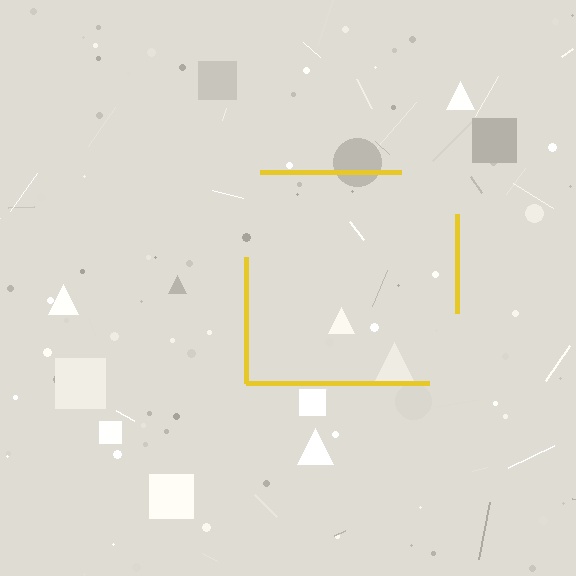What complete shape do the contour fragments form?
The contour fragments form a square.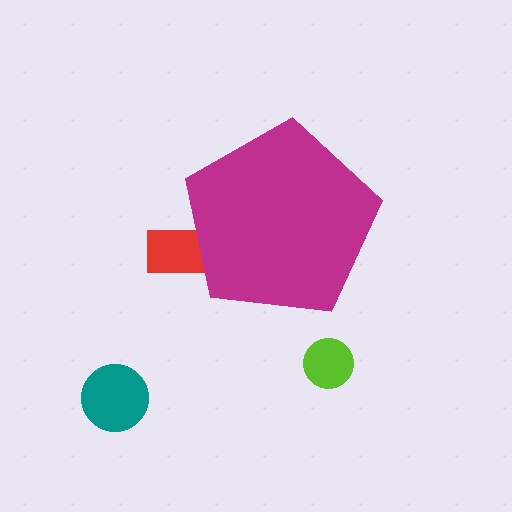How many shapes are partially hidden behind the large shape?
1 shape is partially hidden.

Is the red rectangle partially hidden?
Yes, the red rectangle is partially hidden behind the magenta pentagon.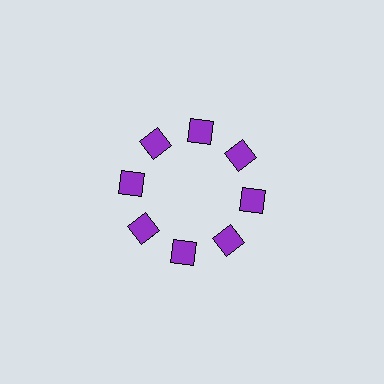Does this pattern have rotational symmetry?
Yes, this pattern has 8-fold rotational symmetry. It looks the same after rotating 45 degrees around the center.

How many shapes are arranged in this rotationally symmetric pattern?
There are 16 shapes, arranged in 8 groups of 2.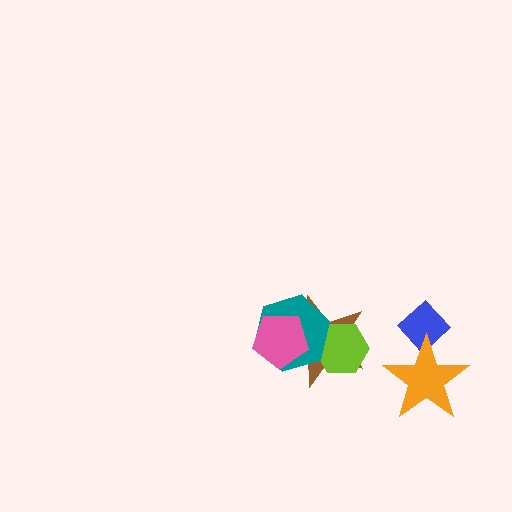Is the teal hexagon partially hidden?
Yes, it is partially covered by another shape.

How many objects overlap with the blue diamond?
1 object overlaps with the blue diamond.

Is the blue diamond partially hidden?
Yes, it is partially covered by another shape.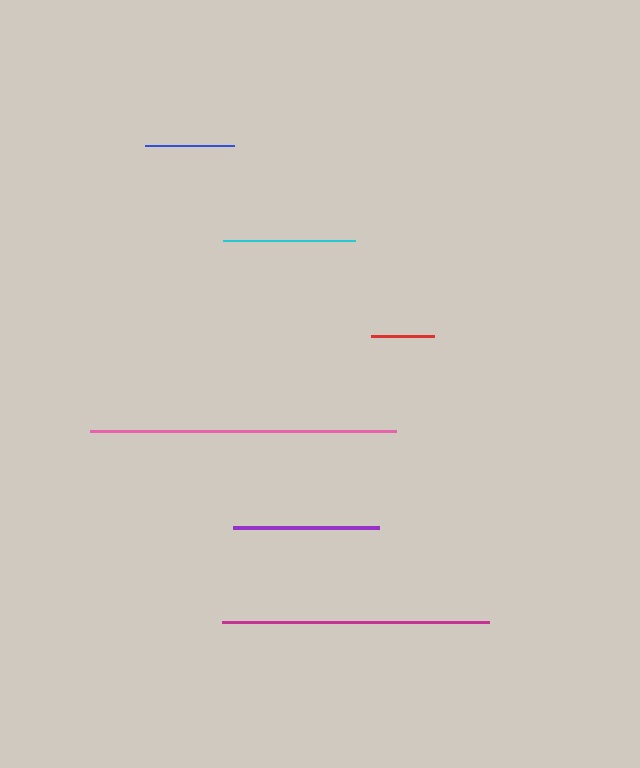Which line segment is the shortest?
The red line is the shortest at approximately 63 pixels.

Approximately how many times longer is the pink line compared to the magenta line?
The pink line is approximately 1.1 times the length of the magenta line.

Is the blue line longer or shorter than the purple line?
The purple line is longer than the blue line.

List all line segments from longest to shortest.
From longest to shortest: pink, magenta, purple, cyan, blue, red.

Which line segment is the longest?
The pink line is the longest at approximately 306 pixels.